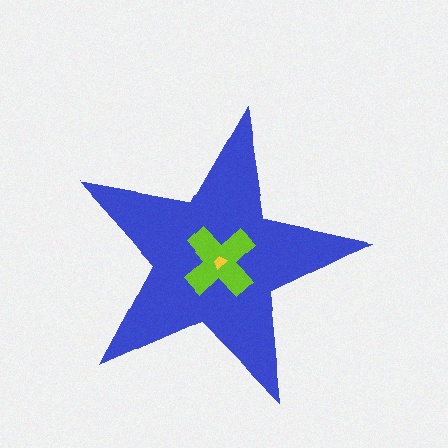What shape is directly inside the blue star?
The lime cross.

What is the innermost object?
The yellow trapezoid.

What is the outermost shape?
The blue star.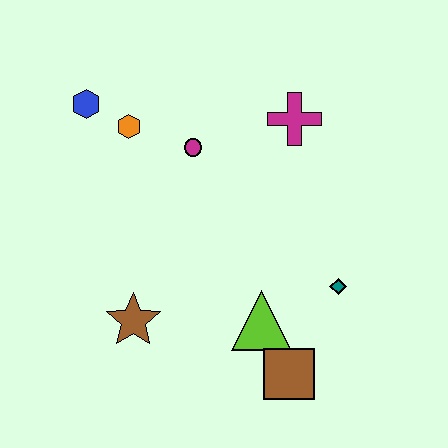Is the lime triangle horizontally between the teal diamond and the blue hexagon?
Yes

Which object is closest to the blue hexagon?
The orange hexagon is closest to the blue hexagon.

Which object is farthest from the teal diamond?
The blue hexagon is farthest from the teal diamond.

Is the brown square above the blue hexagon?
No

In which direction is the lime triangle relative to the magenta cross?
The lime triangle is below the magenta cross.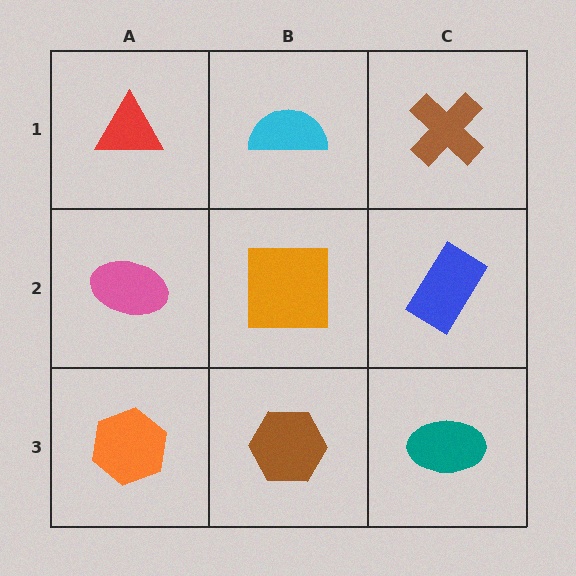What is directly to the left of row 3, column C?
A brown hexagon.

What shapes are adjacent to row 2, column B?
A cyan semicircle (row 1, column B), a brown hexagon (row 3, column B), a pink ellipse (row 2, column A), a blue rectangle (row 2, column C).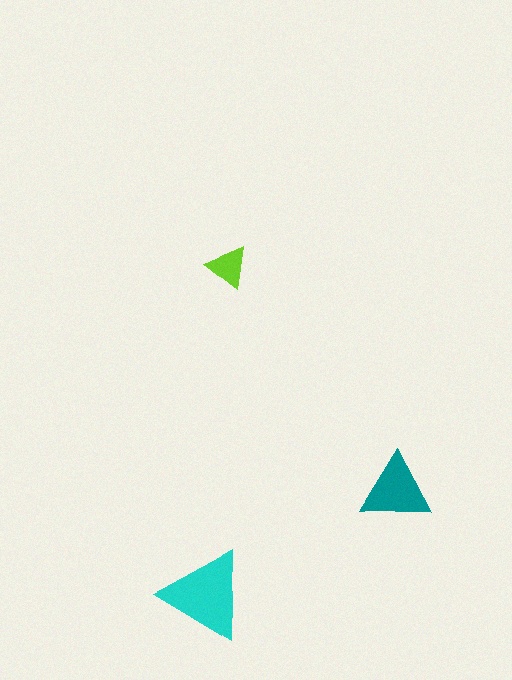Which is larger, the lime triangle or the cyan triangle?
The cyan one.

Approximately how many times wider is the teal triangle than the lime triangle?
About 1.5 times wider.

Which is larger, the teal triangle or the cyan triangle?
The cyan one.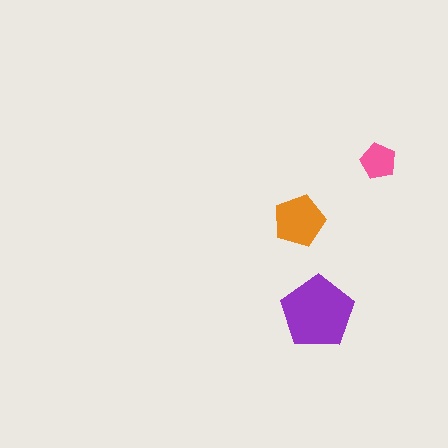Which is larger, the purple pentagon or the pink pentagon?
The purple one.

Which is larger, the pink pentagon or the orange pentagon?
The orange one.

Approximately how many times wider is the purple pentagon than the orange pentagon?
About 1.5 times wider.